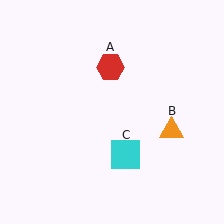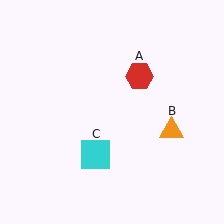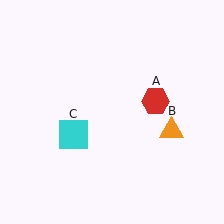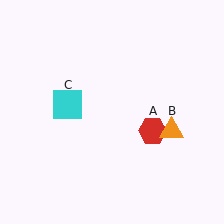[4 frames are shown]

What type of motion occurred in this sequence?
The red hexagon (object A), cyan square (object C) rotated clockwise around the center of the scene.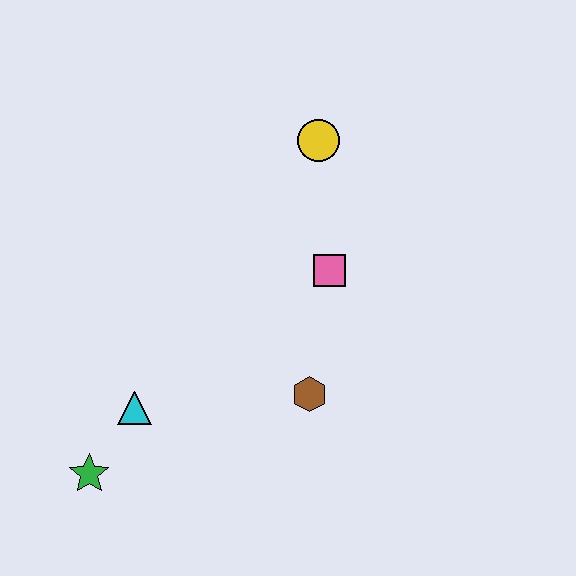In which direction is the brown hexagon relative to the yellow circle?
The brown hexagon is below the yellow circle.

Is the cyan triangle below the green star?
No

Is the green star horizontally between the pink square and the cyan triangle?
No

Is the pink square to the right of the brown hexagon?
Yes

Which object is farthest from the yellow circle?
The green star is farthest from the yellow circle.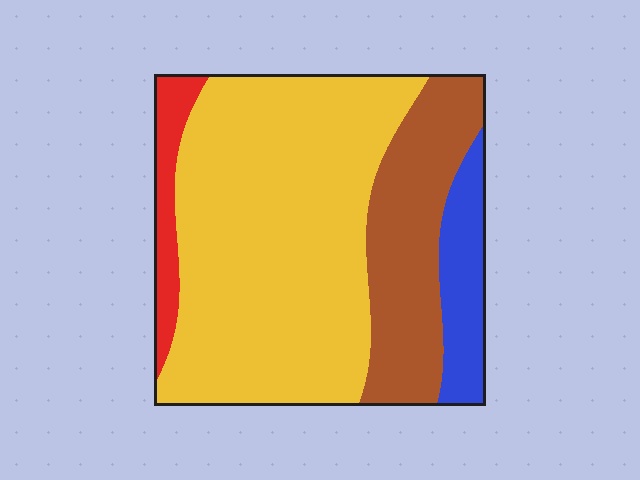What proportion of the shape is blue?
Blue takes up about one tenth (1/10) of the shape.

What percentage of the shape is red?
Red covers 7% of the shape.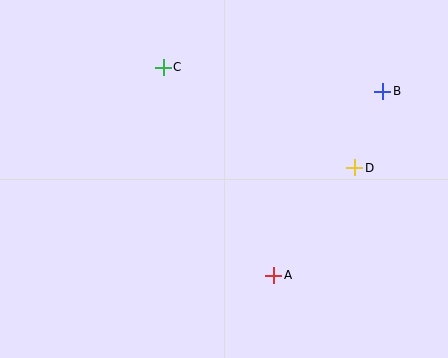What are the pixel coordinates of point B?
Point B is at (383, 91).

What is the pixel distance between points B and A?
The distance between B and A is 214 pixels.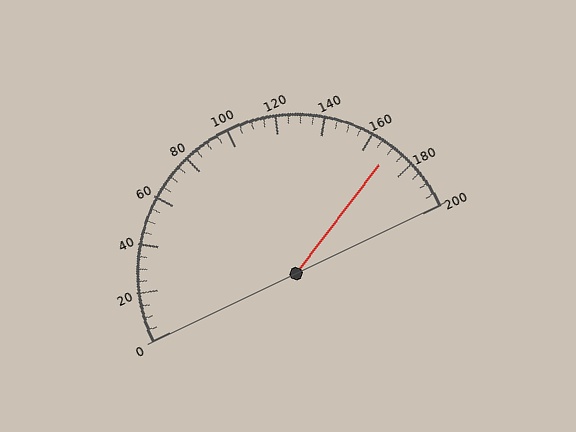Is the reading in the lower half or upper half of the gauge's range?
The reading is in the upper half of the range (0 to 200).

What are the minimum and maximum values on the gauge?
The gauge ranges from 0 to 200.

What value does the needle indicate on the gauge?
The needle indicates approximately 170.